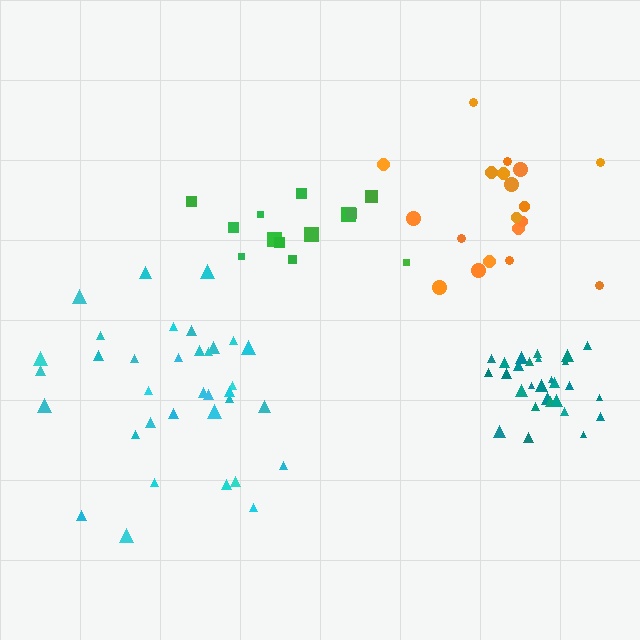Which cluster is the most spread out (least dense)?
Green.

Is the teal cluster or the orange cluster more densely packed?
Teal.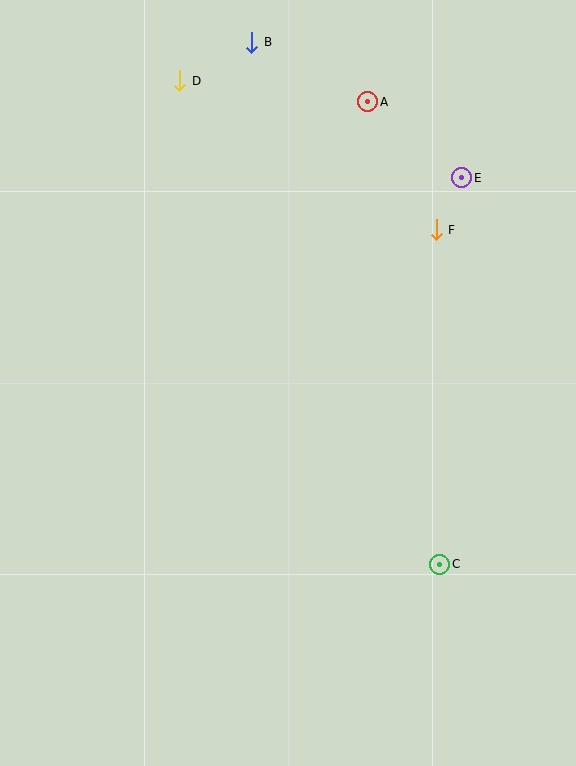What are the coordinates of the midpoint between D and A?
The midpoint between D and A is at (274, 91).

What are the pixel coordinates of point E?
Point E is at (462, 178).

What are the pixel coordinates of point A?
Point A is at (368, 102).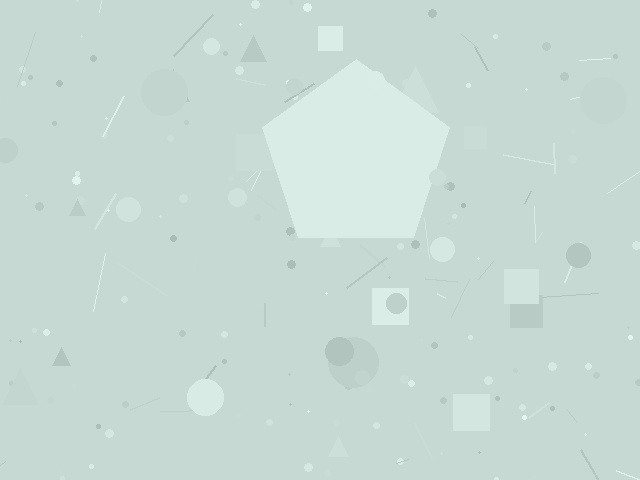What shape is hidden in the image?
A pentagon is hidden in the image.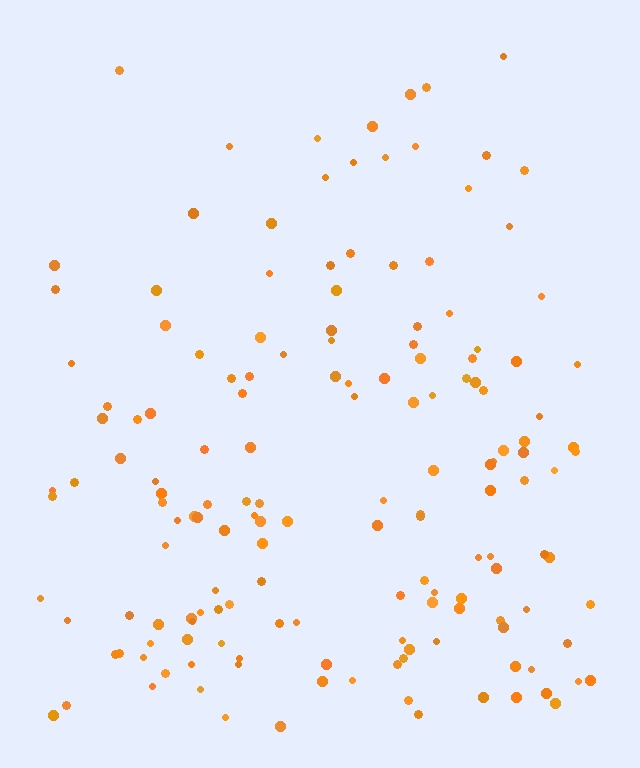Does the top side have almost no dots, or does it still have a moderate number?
Still a moderate number, just noticeably fewer than the bottom.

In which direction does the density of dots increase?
From top to bottom, with the bottom side densest.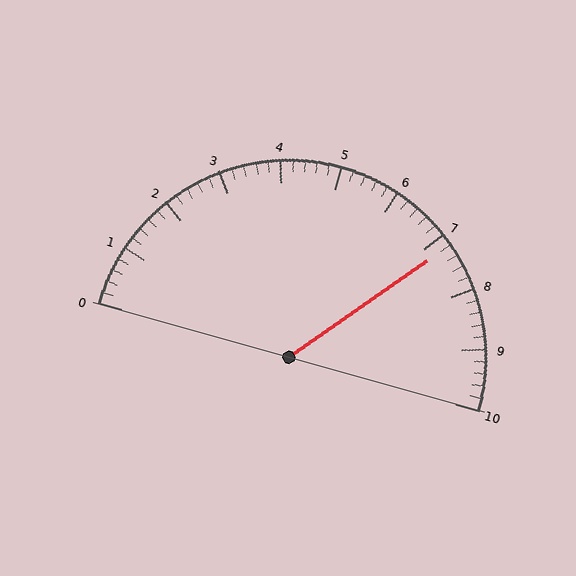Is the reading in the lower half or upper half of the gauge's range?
The reading is in the upper half of the range (0 to 10).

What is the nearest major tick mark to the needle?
The nearest major tick mark is 7.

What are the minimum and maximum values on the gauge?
The gauge ranges from 0 to 10.